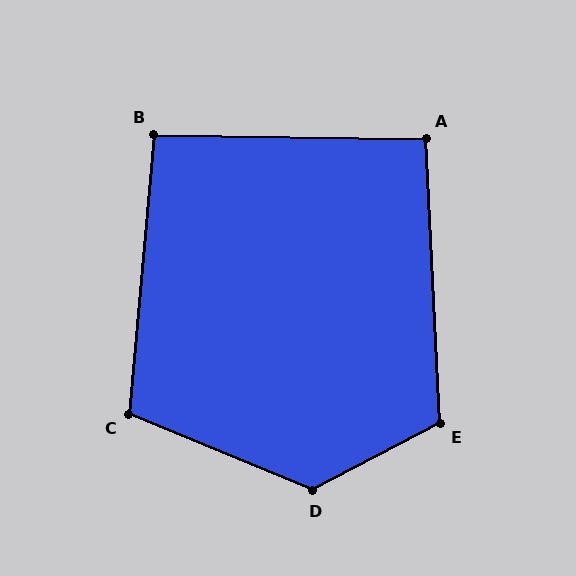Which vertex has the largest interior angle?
D, at approximately 130 degrees.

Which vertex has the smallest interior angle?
A, at approximately 94 degrees.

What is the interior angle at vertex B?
Approximately 94 degrees (approximately right).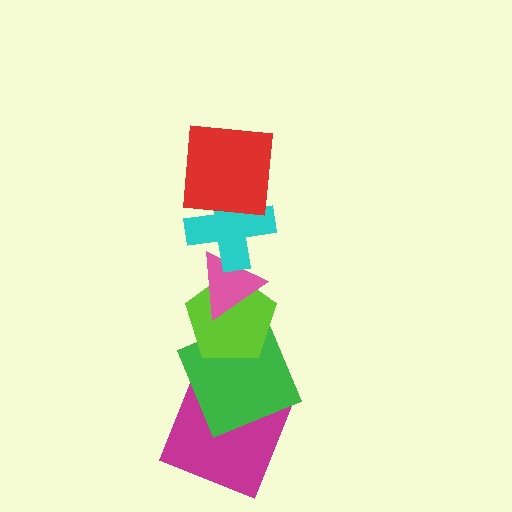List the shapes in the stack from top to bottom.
From top to bottom: the red square, the cyan cross, the pink triangle, the lime pentagon, the green square, the magenta square.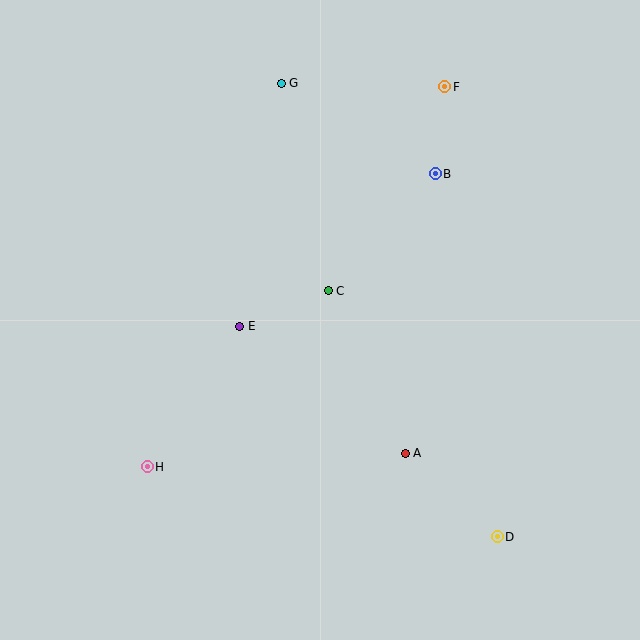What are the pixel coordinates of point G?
Point G is at (281, 83).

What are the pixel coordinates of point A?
Point A is at (405, 454).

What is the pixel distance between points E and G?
The distance between E and G is 247 pixels.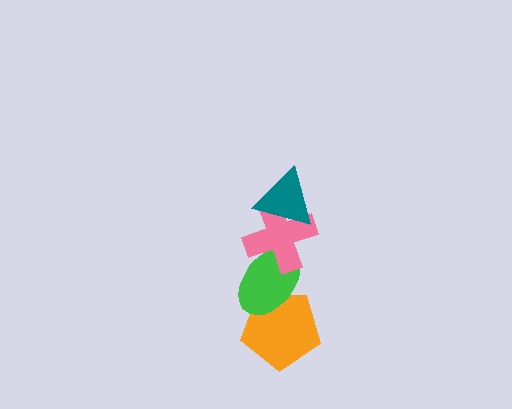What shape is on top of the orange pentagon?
The green ellipse is on top of the orange pentagon.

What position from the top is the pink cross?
The pink cross is 2nd from the top.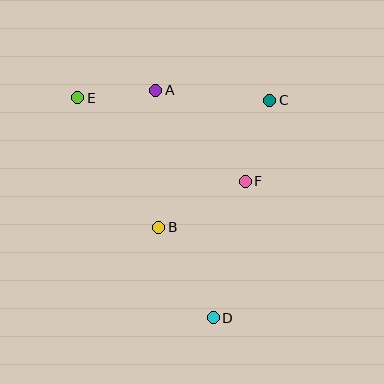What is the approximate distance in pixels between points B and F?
The distance between B and F is approximately 98 pixels.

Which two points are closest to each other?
Points A and E are closest to each other.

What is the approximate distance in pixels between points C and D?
The distance between C and D is approximately 225 pixels.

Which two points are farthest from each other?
Points D and E are farthest from each other.